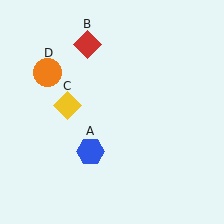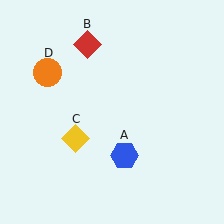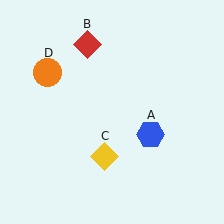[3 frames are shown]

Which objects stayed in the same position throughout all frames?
Red diamond (object B) and orange circle (object D) remained stationary.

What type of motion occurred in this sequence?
The blue hexagon (object A), yellow diamond (object C) rotated counterclockwise around the center of the scene.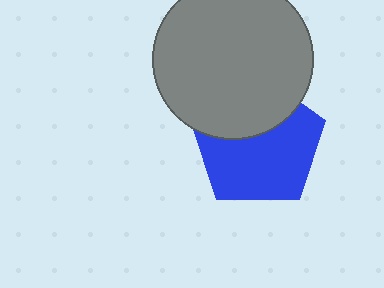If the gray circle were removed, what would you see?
You would see the complete blue pentagon.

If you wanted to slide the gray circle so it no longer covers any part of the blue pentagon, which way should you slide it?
Slide it up — that is the most direct way to separate the two shapes.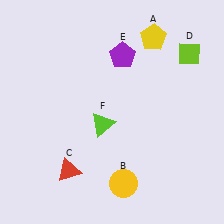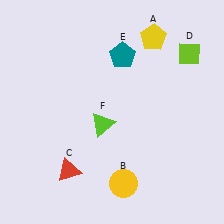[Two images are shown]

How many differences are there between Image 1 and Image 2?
There is 1 difference between the two images.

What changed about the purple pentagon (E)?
In Image 1, E is purple. In Image 2, it changed to teal.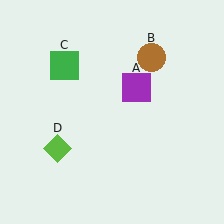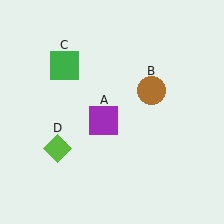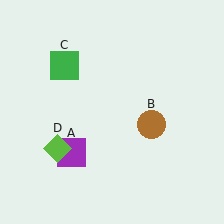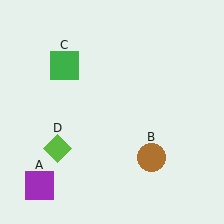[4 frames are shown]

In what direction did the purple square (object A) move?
The purple square (object A) moved down and to the left.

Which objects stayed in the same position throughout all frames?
Green square (object C) and lime diamond (object D) remained stationary.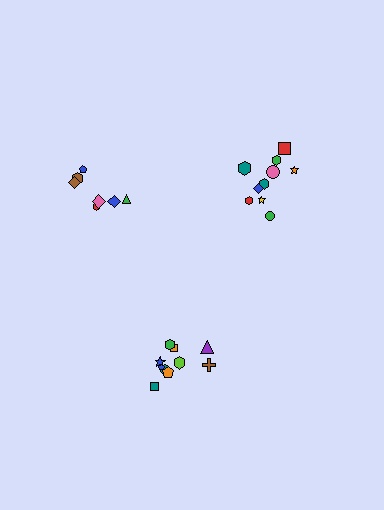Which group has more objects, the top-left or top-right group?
The top-right group.